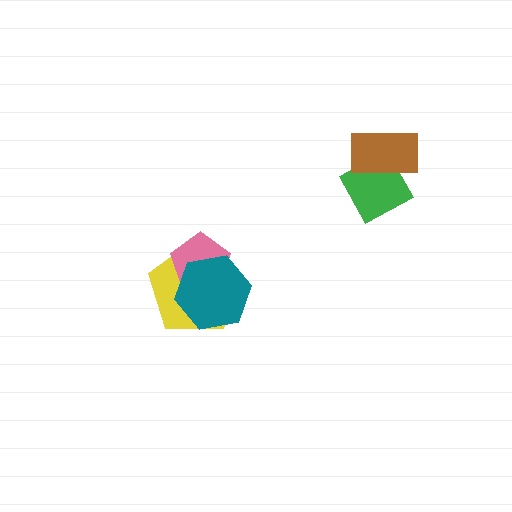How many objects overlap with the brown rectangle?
1 object overlaps with the brown rectangle.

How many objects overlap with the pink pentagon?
2 objects overlap with the pink pentagon.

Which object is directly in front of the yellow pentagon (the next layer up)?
The pink pentagon is directly in front of the yellow pentagon.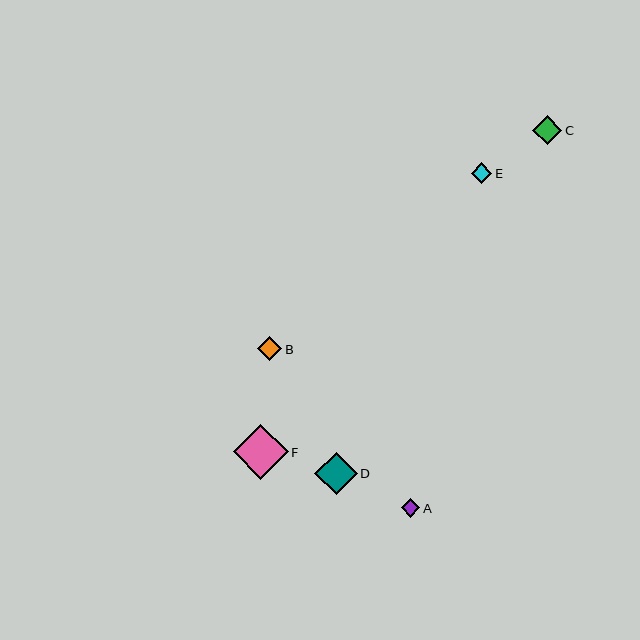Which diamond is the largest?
Diamond F is the largest with a size of approximately 55 pixels.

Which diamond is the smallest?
Diamond A is the smallest with a size of approximately 19 pixels.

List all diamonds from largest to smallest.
From largest to smallest: F, D, C, B, E, A.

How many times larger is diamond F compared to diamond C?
Diamond F is approximately 1.9 times the size of diamond C.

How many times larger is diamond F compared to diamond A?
Diamond F is approximately 2.9 times the size of diamond A.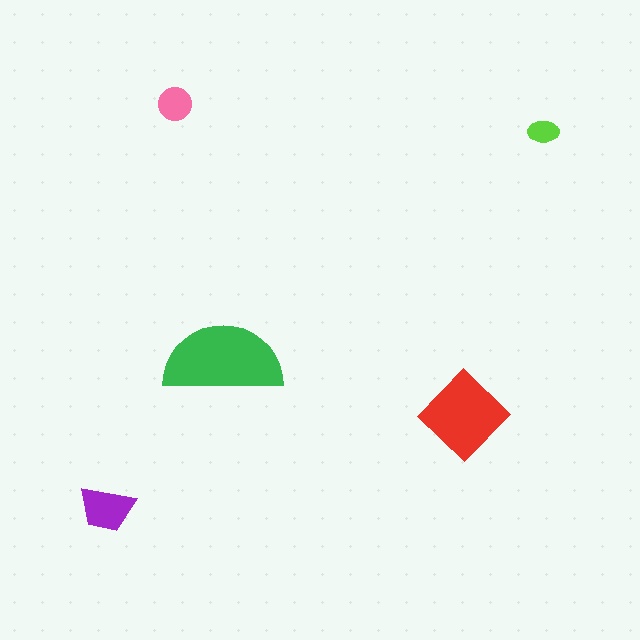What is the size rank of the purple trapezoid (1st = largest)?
3rd.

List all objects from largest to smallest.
The green semicircle, the red diamond, the purple trapezoid, the pink circle, the lime ellipse.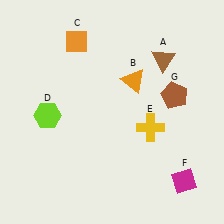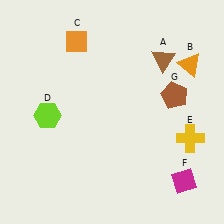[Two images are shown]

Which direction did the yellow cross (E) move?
The yellow cross (E) moved right.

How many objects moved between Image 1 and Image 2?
2 objects moved between the two images.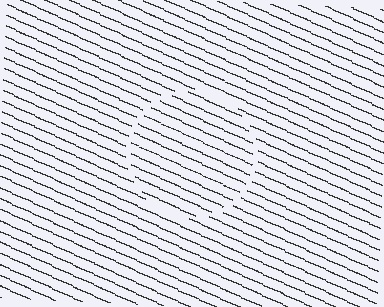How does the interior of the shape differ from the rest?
The interior of the shape contains the same grating, shifted by half a period — the contour is defined by the phase discontinuity where line-ends from the inner and outer gratings abut.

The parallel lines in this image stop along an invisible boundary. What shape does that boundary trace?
An illusory circle. The interior of the shape contains the same grating, shifted by half a period — the contour is defined by the phase discontinuity where line-ends from the inner and outer gratings abut.